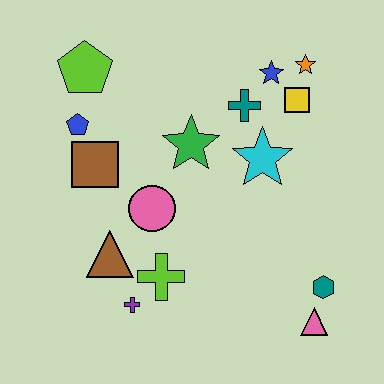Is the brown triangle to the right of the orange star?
No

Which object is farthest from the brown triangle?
The orange star is farthest from the brown triangle.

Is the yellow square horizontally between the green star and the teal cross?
No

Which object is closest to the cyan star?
The teal cross is closest to the cyan star.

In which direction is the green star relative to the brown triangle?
The green star is above the brown triangle.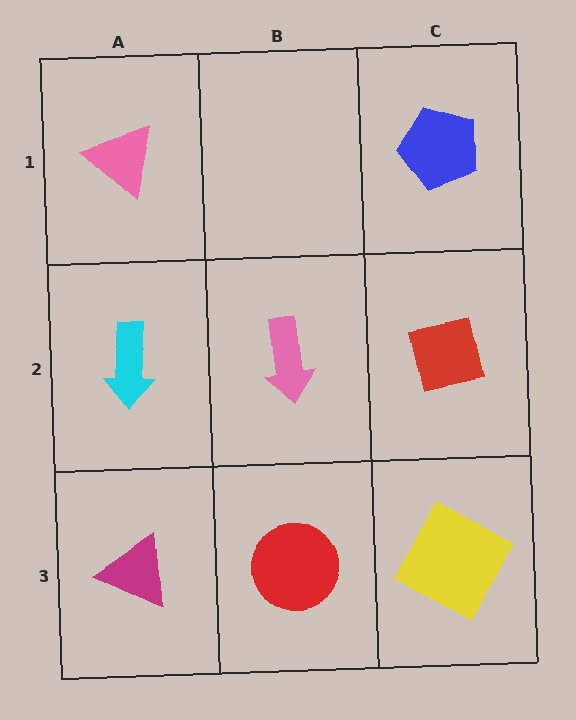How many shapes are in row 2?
3 shapes.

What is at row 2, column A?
A cyan arrow.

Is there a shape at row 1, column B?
No, that cell is empty.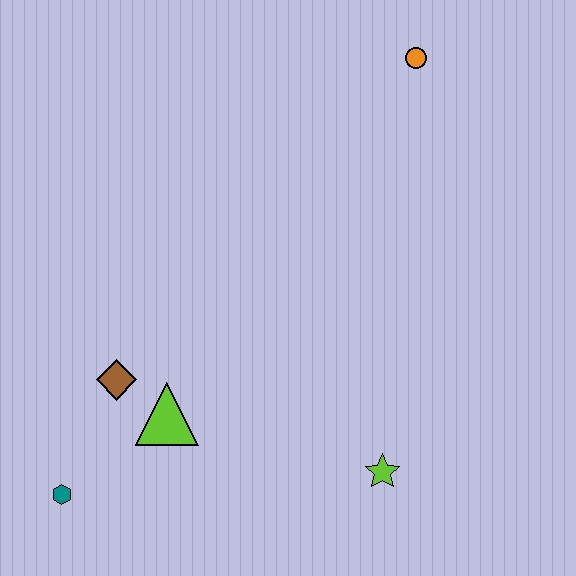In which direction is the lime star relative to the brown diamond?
The lime star is to the right of the brown diamond.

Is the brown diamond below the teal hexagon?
No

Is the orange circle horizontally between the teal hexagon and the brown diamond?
No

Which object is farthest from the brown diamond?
The orange circle is farthest from the brown diamond.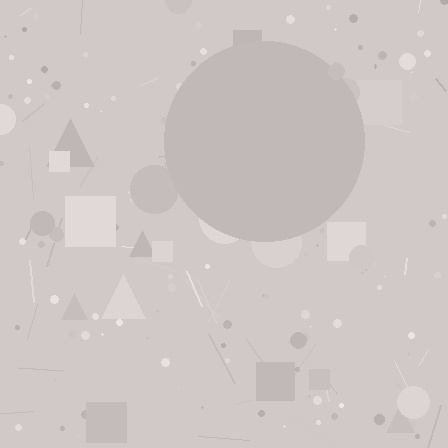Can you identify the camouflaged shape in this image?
The camouflaged shape is a circle.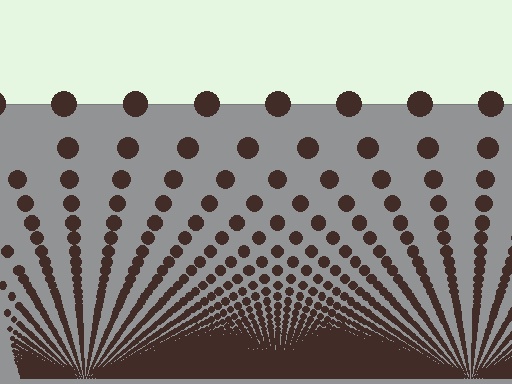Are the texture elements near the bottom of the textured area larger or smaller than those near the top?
Smaller. The gradient is inverted — elements near the bottom are smaller and denser.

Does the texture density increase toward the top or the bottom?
Density increases toward the bottom.